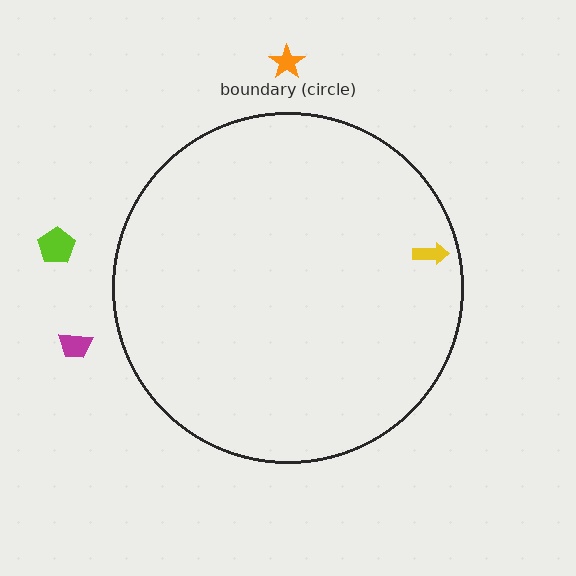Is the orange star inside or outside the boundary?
Outside.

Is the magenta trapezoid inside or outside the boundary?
Outside.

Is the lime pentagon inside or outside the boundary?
Outside.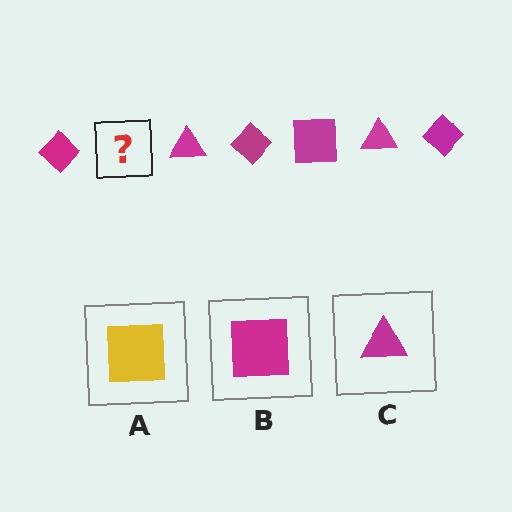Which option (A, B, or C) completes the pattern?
B.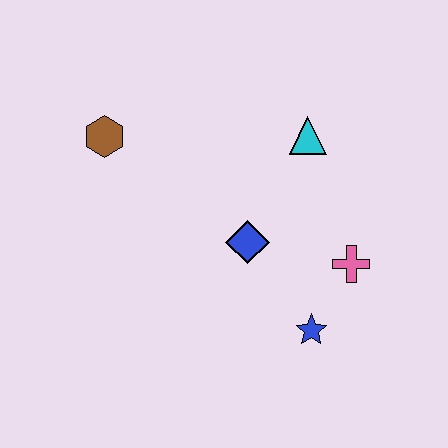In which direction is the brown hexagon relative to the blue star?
The brown hexagon is to the left of the blue star.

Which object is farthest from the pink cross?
The brown hexagon is farthest from the pink cross.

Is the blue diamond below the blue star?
No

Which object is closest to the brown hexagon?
The blue diamond is closest to the brown hexagon.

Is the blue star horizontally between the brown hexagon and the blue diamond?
No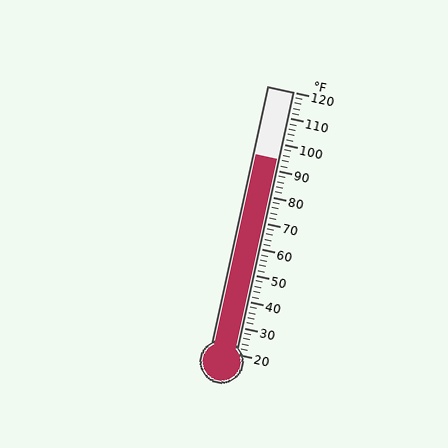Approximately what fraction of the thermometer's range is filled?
The thermometer is filled to approximately 75% of its range.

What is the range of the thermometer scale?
The thermometer scale ranges from 20°F to 120°F.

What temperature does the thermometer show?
The thermometer shows approximately 94°F.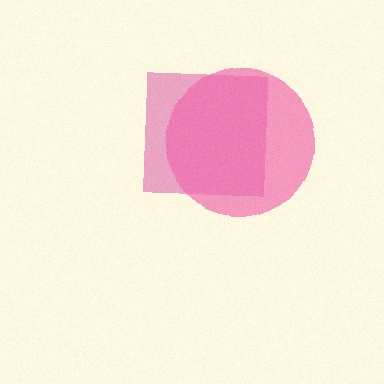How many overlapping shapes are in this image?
There are 2 overlapping shapes in the image.